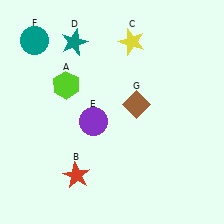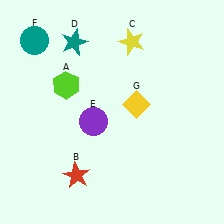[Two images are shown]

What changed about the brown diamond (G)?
In Image 1, G is brown. In Image 2, it changed to yellow.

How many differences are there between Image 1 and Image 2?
There is 1 difference between the two images.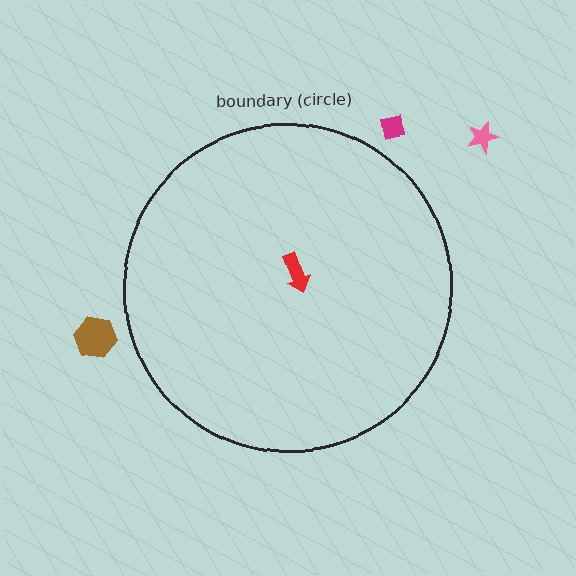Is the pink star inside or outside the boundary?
Outside.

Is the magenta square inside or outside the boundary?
Outside.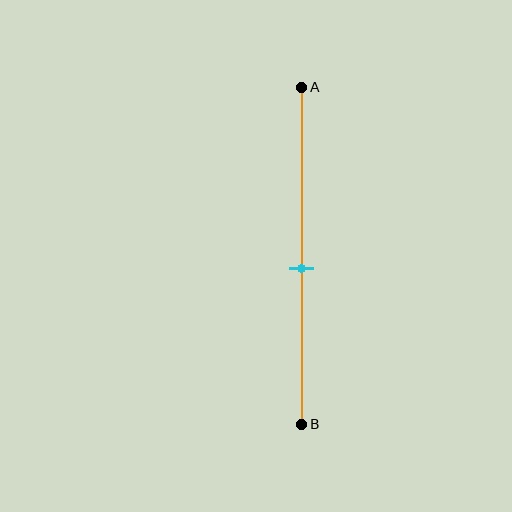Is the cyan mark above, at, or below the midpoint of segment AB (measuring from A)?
The cyan mark is below the midpoint of segment AB.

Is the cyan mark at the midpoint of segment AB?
No, the mark is at about 55% from A, not at the 50% midpoint.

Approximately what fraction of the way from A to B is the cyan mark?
The cyan mark is approximately 55% of the way from A to B.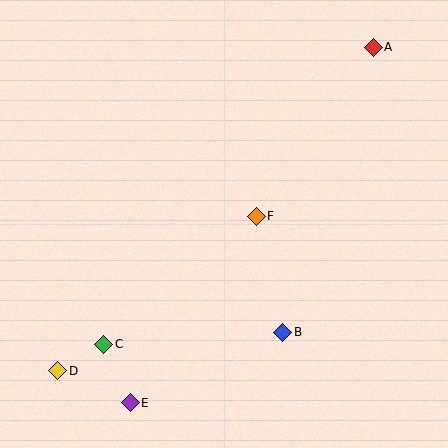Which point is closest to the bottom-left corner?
Point D is closest to the bottom-left corner.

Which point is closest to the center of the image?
Point F at (256, 216) is closest to the center.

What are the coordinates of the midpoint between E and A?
The midpoint between E and A is at (252, 225).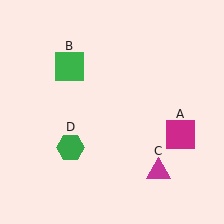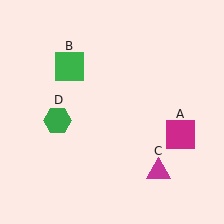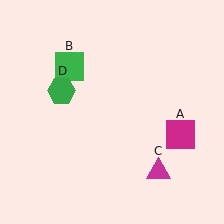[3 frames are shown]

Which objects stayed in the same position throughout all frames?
Magenta square (object A) and green square (object B) and magenta triangle (object C) remained stationary.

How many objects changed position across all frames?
1 object changed position: green hexagon (object D).